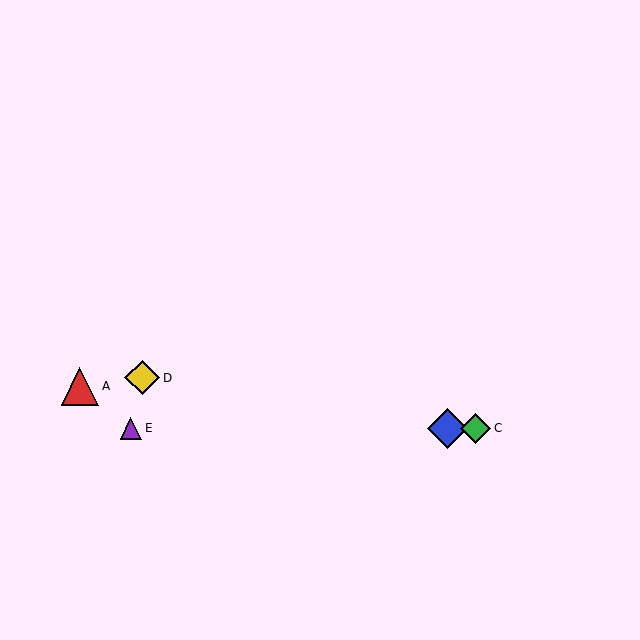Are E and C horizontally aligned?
Yes, both are at y≈428.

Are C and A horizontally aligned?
No, C is at y≈428 and A is at y≈386.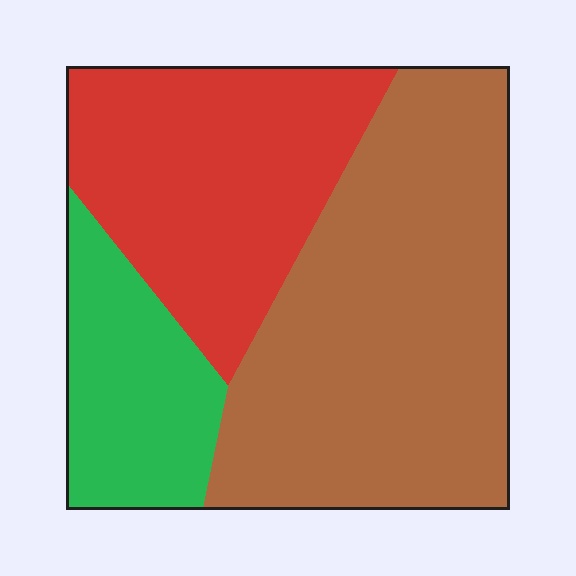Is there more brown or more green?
Brown.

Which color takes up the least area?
Green, at roughly 20%.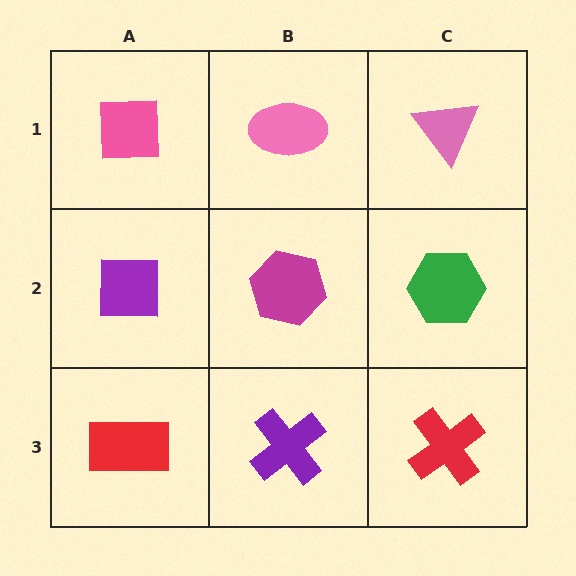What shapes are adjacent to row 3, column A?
A purple square (row 2, column A), a purple cross (row 3, column B).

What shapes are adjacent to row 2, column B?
A pink ellipse (row 1, column B), a purple cross (row 3, column B), a purple square (row 2, column A), a green hexagon (row 2, column C).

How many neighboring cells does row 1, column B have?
3.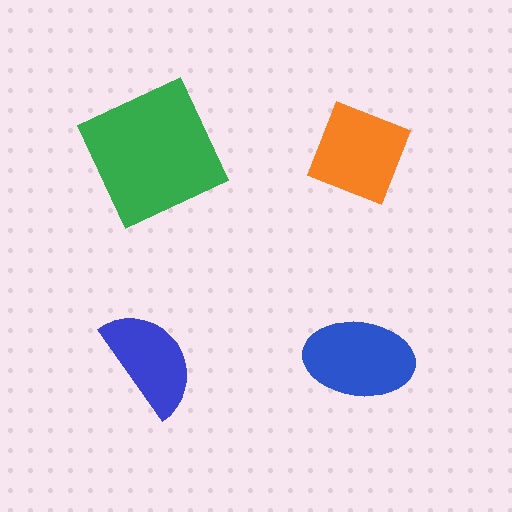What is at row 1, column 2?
An orange diamond.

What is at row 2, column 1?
A blue semicircle.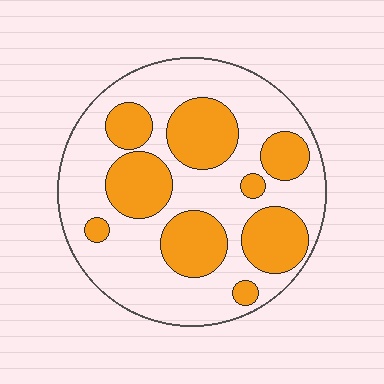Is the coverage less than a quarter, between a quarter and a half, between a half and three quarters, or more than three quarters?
Between a quarter and a half.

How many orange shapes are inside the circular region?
9.